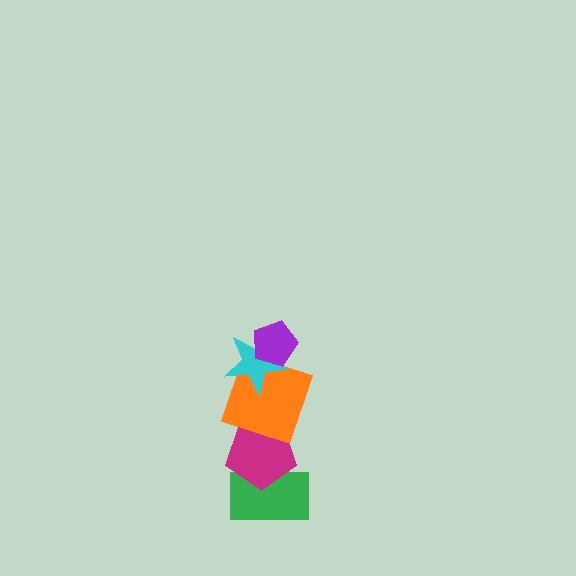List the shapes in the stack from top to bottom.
From top to bottom: the purple pentagon, the cyan star, the orange square, the magenta pentagon, the green rectangle.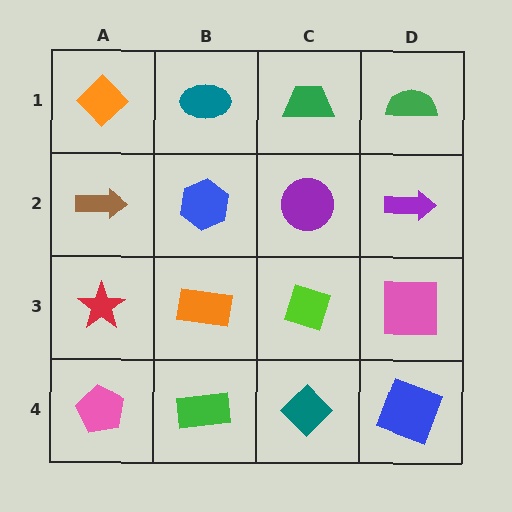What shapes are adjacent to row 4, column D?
A pink square (row 3, column D), a teal diamond (row 4, column C).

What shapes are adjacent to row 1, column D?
A purple arrow (row 2, column D), a green trapezoid (row 1, column C).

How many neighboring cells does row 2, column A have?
3.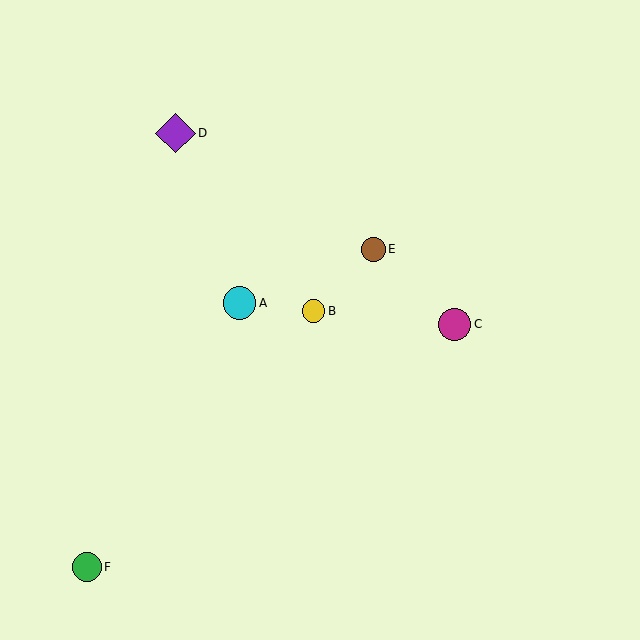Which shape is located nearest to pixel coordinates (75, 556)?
The green circle (labeled F) at (87, 567) is nearest to that location.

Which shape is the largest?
The purple diamond (labeled D) is the largest.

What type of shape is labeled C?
Shape C is a magenta circle.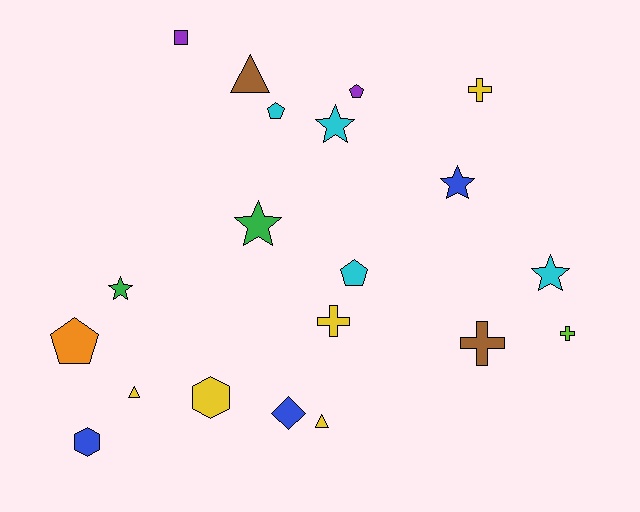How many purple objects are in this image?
There are 2 purple objects.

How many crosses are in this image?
There are 4 crosses.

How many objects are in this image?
There are 20 objects.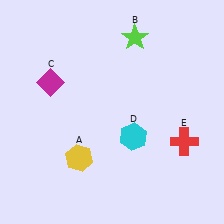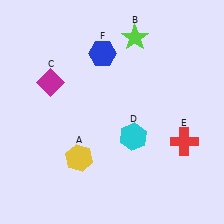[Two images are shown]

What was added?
A blue hexagon (F) was added in Image 2.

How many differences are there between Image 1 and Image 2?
There is 1 difference between the two images.